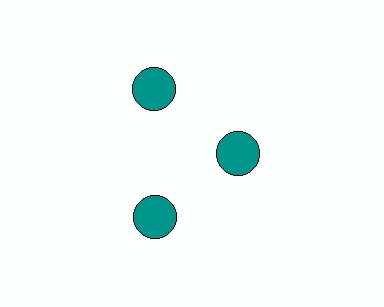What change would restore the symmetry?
The symmetry would be restored by moving it outward, back onto the ring so that all 3 circles sit at equal angles and equal distance from the center.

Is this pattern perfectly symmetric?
No. The 3 teal circles are arranged in a ring, but one element near the 3 o'clock position is pulled inward toward the center, breaking the 3-fold rotational symmetry.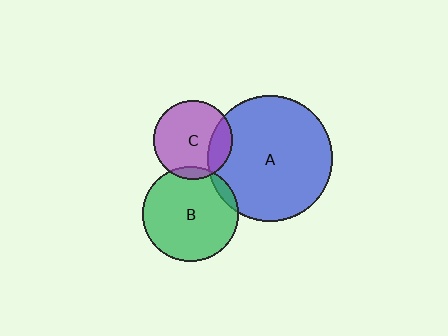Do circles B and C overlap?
Yes.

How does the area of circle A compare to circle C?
Approximately 2.5 times.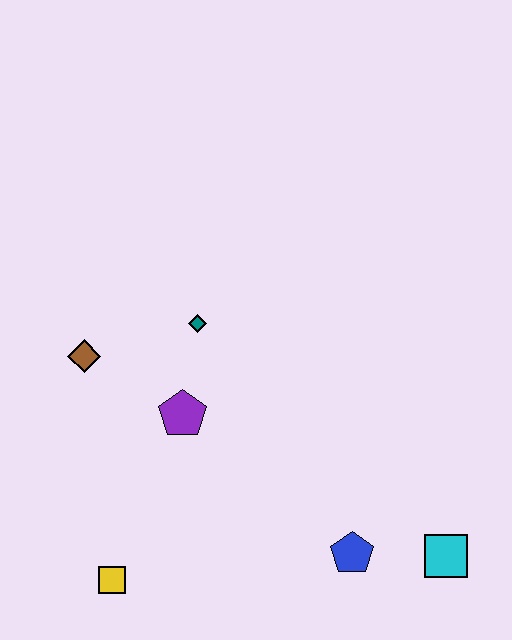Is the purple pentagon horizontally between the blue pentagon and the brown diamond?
Yes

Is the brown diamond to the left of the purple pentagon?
Yes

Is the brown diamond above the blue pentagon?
Yes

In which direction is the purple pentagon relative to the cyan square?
The purple pentagon is to the left of the cyan square.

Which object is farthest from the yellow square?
The cyan square is farthest from the yellow square.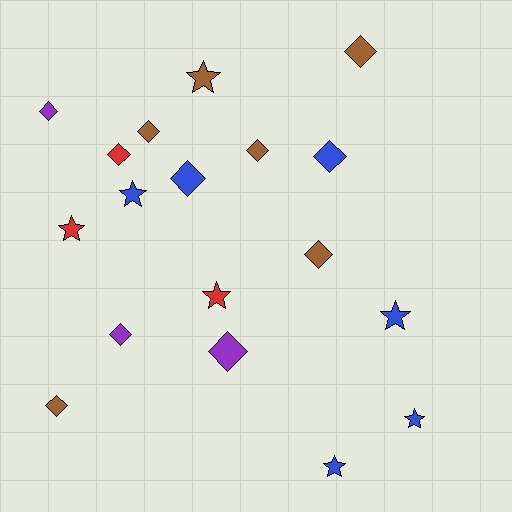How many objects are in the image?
There are 18 objects.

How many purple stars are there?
There are no purple stars.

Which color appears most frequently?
Blue, with 6 objects.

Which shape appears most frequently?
Diamond, with 11 objects.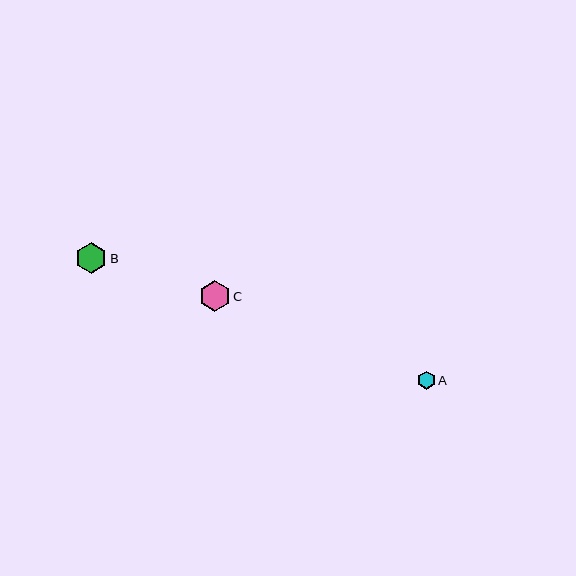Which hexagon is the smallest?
Hexagon A is the smallest with a size of approximately 18 pixels.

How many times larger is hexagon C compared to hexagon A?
Hexagon C is approximately 1.7 times the size of hexagon A.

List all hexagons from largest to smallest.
From largest to smallest: B, C, A.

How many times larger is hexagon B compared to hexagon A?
Hexagon B is approximately 1.7 times the size of hexagon A.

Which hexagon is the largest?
Hexagon B is the largest with a size of approximately 31 pixels.